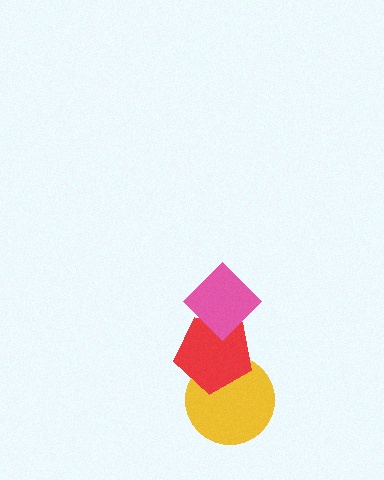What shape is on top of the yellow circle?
The red pentagon is on top of the yellow circle.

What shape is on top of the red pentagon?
The pink diamond is on top of the red pentagon.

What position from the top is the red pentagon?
The red pentagon is 2nd from the top.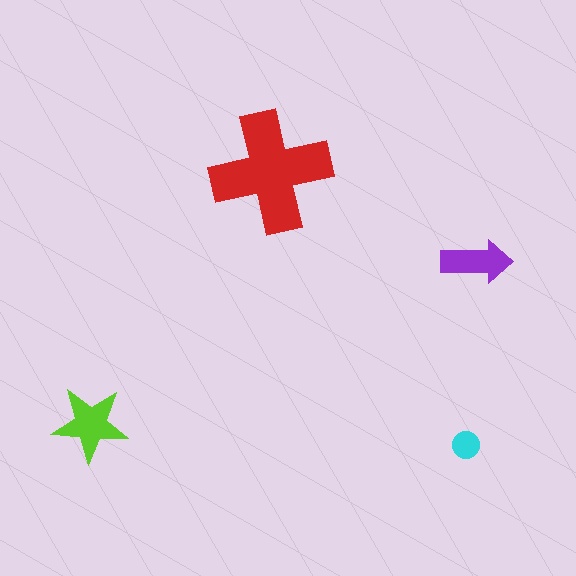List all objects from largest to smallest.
The red cross, the lime star, the purple arrow, the cyan circle.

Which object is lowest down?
The cyan circle is bottommost.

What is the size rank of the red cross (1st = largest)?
1st.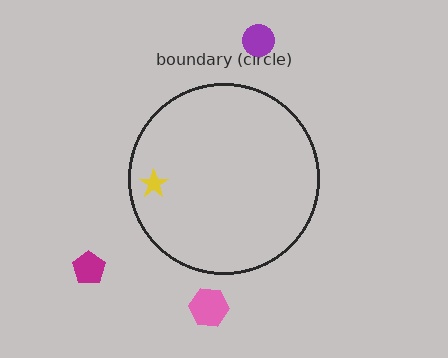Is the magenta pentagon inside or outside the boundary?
Outside.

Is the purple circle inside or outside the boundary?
Outside.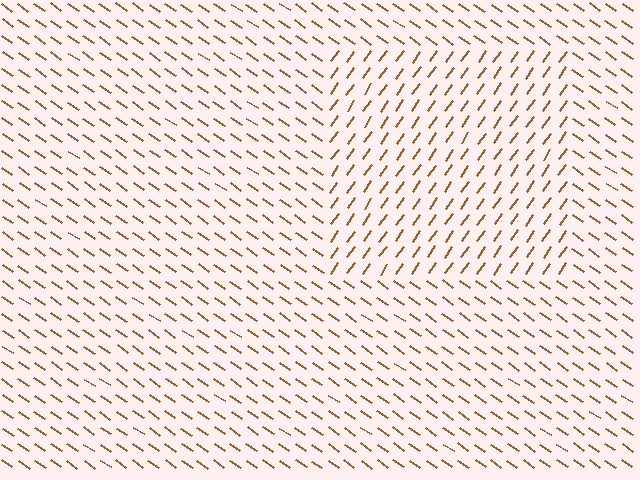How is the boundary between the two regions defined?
The boundary is defined purely by a change in line orientation (approximately 90 degrees difference). All lines are the same color and thickness.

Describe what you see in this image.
The image is filled with small brown line segments. A rectangle region in the image has lines oriented differently from the surrounding lines, creating a visible texture boundary.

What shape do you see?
I see a rectangle.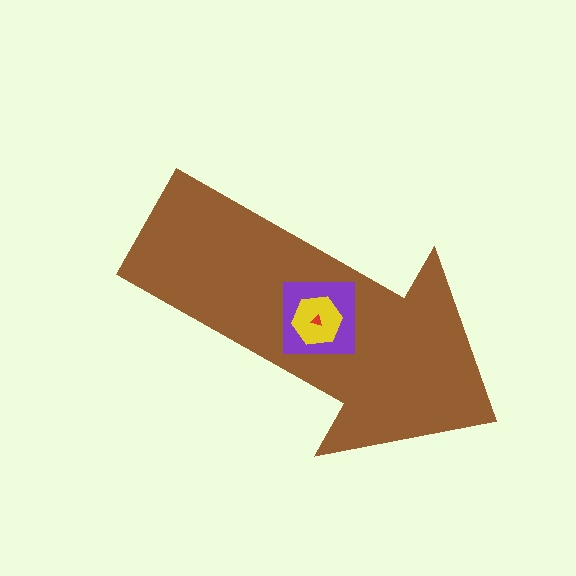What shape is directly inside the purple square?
The yellow hexagon.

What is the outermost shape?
The brown arrow.